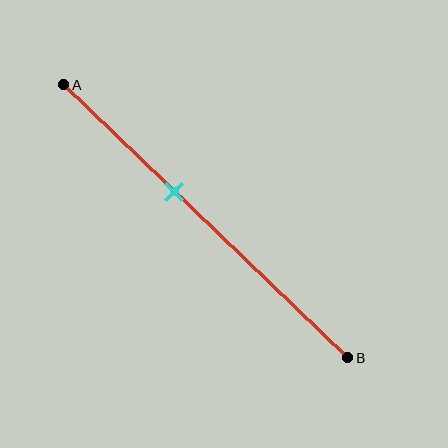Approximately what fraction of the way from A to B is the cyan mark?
The cyan mark is approximately 40% of the way from A to B.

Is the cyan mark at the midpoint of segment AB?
No, the mark is at about 40% from A, not at the 50% midpoint.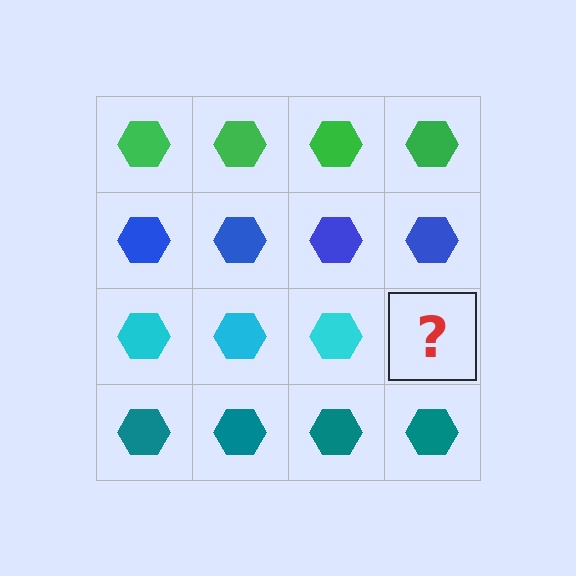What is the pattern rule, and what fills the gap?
The rule is that each row has a consistent color. The gap should be filled with a cyan hexagon.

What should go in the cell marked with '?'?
The missing cell should contain a cyan hexagon.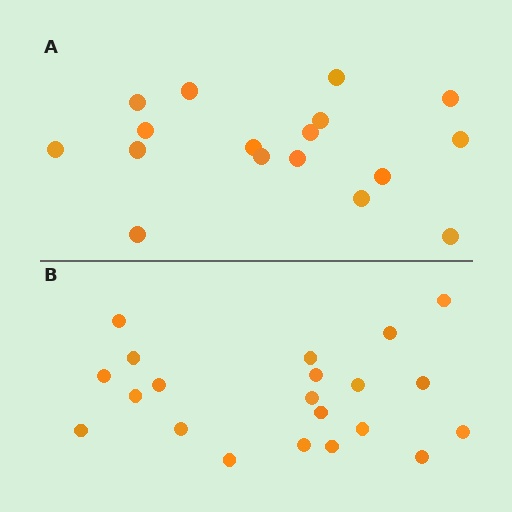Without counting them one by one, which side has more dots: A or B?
Region B (the bottom region) has more dots.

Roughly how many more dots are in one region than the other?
Region B has about 4 more dots than region A.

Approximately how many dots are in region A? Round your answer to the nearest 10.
About 20 dots. (The exact count is 17, which rounds to 20.)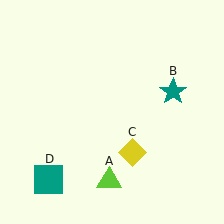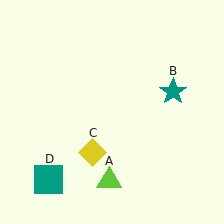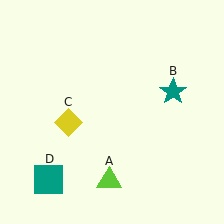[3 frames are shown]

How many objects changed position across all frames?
1 object changed position: yellow diamond (object C).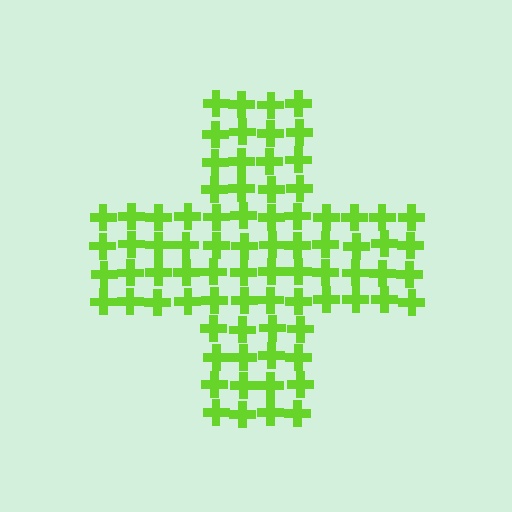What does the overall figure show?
The overall figure shows a cross.